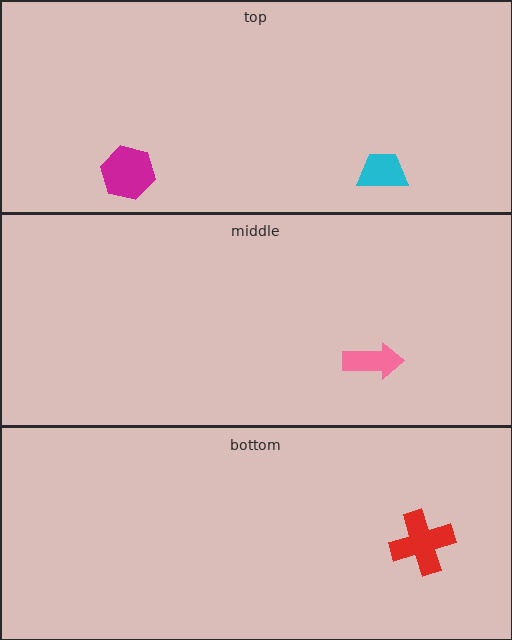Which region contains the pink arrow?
The middle region.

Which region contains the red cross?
The bottom region.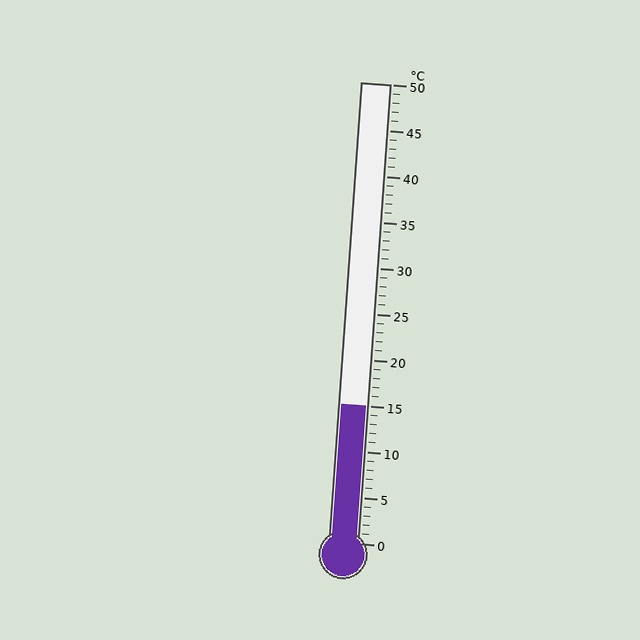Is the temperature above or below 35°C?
The temperature is below 35°C.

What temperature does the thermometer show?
The thermometer shows approximately 15°C.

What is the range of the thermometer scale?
The thermometer scale ranges from 0°C to 50°C.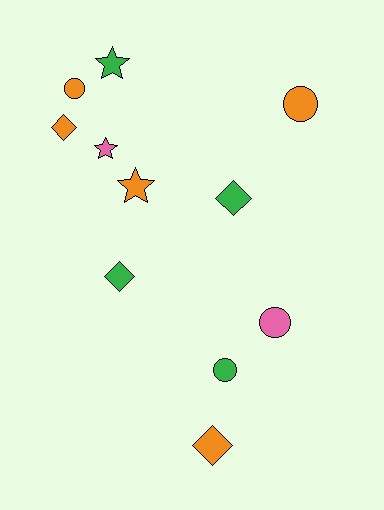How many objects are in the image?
There are 11 objects.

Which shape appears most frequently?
Diamond, with 4 objects.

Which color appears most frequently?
Orange, with 5 objects.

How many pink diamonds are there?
There are no pink diamonds.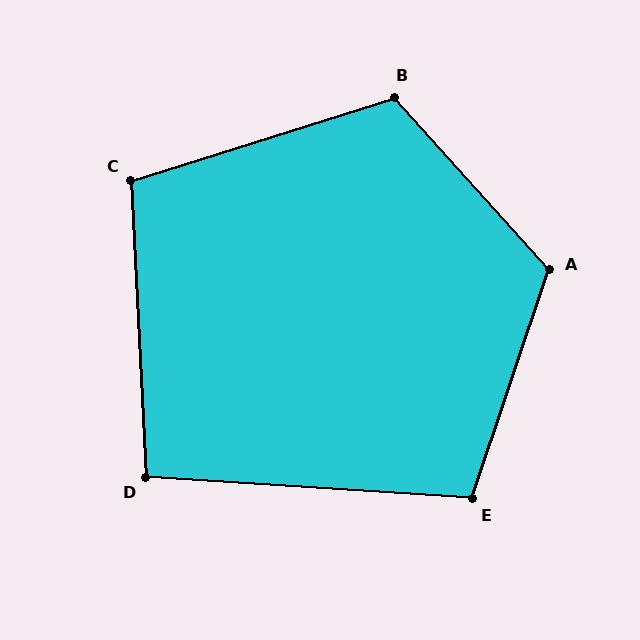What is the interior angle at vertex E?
Approximately 105 degrees (obtuse).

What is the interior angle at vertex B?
Approximately 114 degrees (obtuse).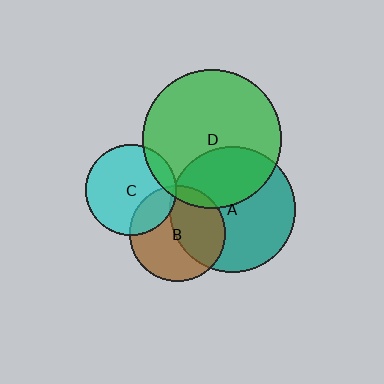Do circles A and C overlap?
Yes.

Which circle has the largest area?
Circle D (green).